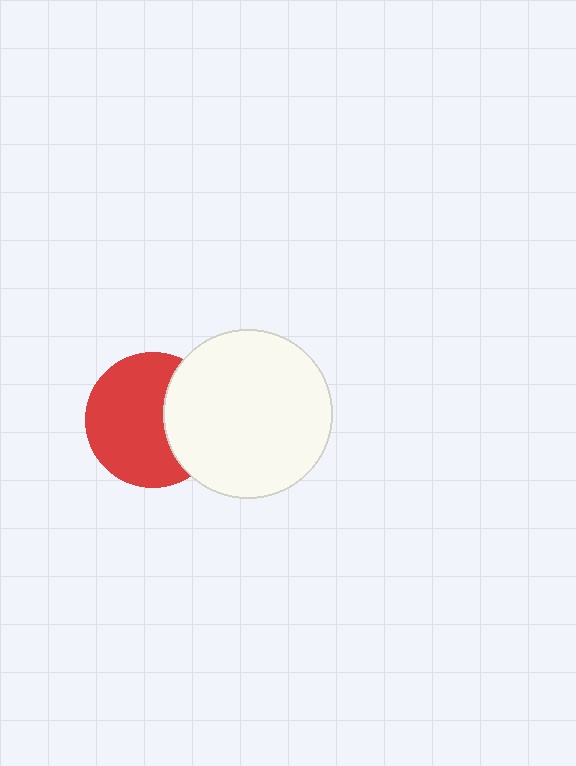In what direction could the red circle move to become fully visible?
The red circle could move left. That would shift it out from behind the white circle entirely.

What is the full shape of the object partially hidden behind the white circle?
The partially hidden object is a red circle.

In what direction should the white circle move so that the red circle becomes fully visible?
The white circle should move right. That is the shortest direction to clear the overlap and leave the red circle fully visible.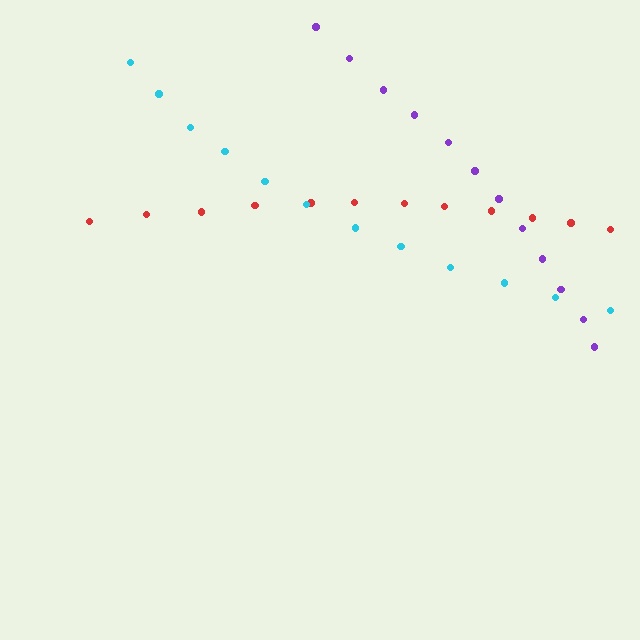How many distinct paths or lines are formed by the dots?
There are 3 distinct paths.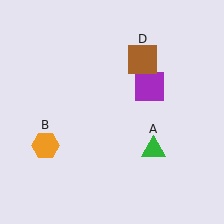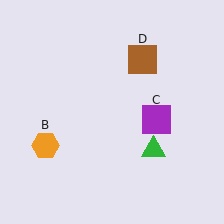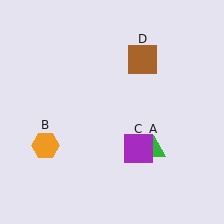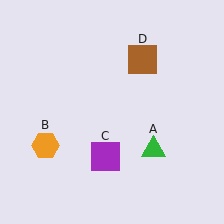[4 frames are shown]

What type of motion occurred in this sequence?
The purple square (object C) rotated clockwise around the center of the scene.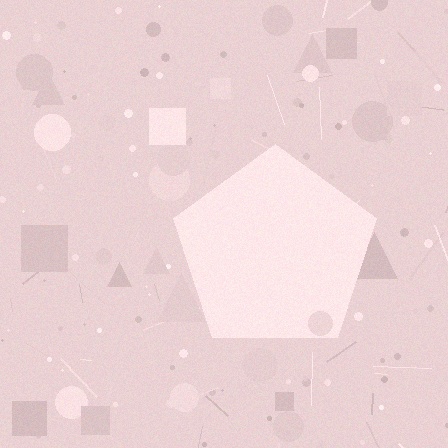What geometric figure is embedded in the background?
A pentagon is embedded in the background.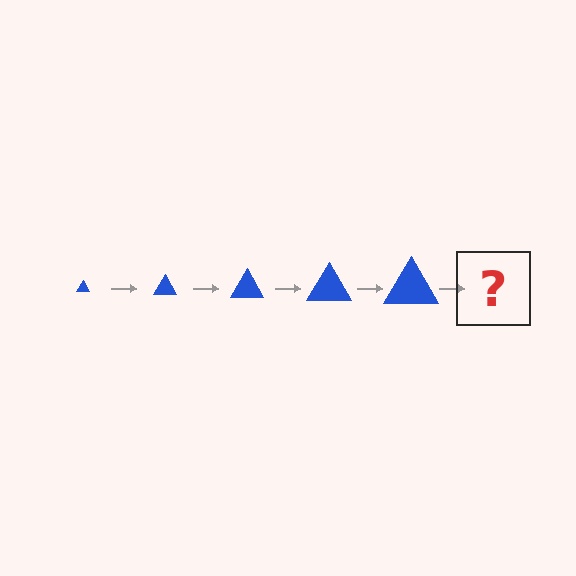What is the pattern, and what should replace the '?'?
The pattern is that the triangle gets progressively larger each step. The '?' should be a blue triangle, larger than the previous one.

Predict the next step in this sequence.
The next step is a blue triangle, larger than the previous one.